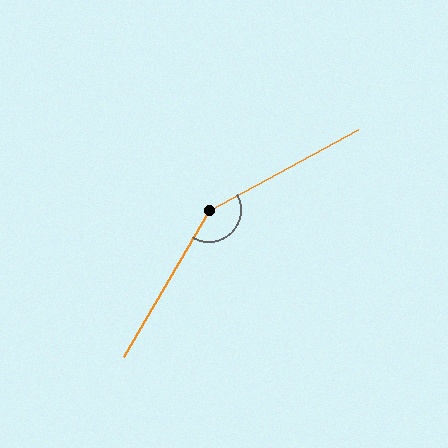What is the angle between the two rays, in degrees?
Approximately 148 degrees.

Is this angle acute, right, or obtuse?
It is obtuse.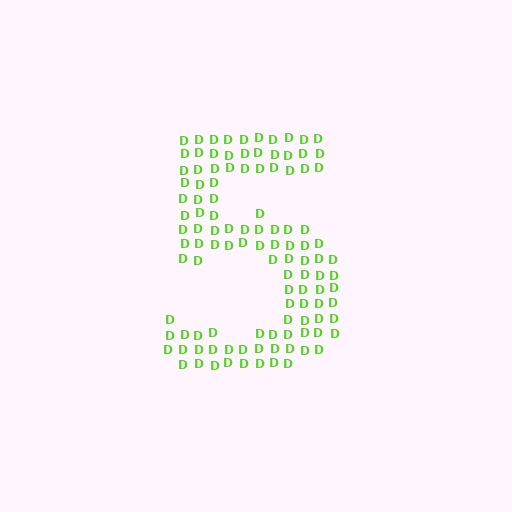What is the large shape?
The large shape is the digit 5.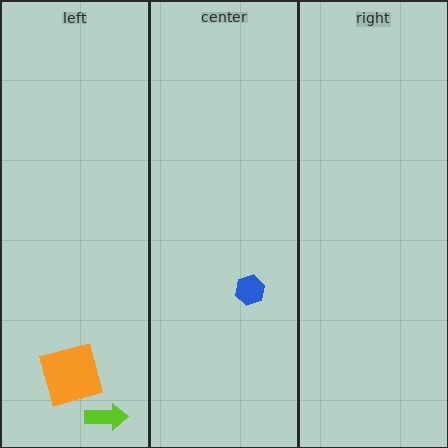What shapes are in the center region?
The blue hexagon.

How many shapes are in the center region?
1.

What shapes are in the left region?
The lime arrow, the orange square.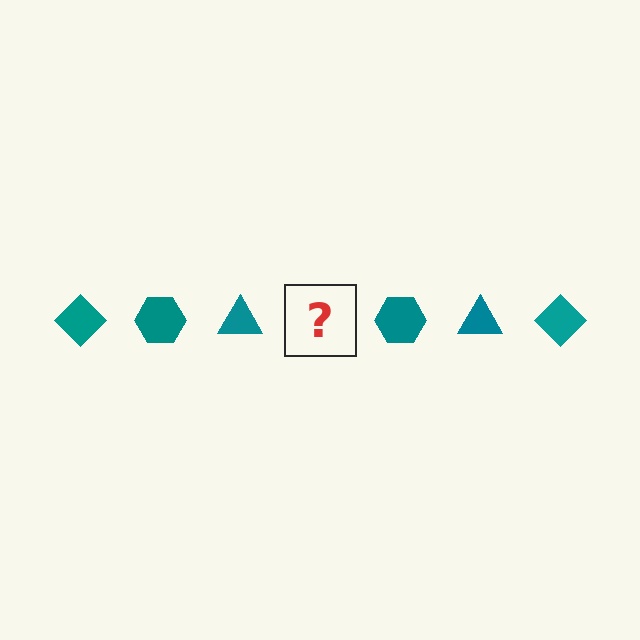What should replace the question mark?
The question mark should be replaced with a teal diamond.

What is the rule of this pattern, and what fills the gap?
The rule is that the pattern cycles through diamond, hexagon, triangle shapes in teal. The gap should be filled with a teal diamond.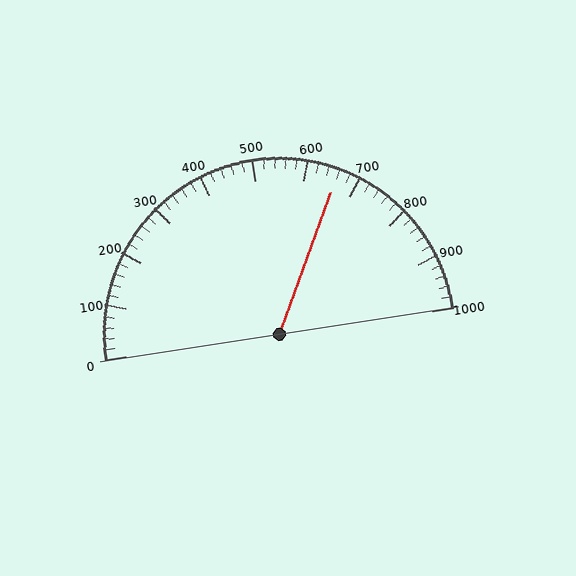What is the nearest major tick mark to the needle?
The nearest major tick mark is 700.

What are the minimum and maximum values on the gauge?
The gauge ranges from 0 to 1000.